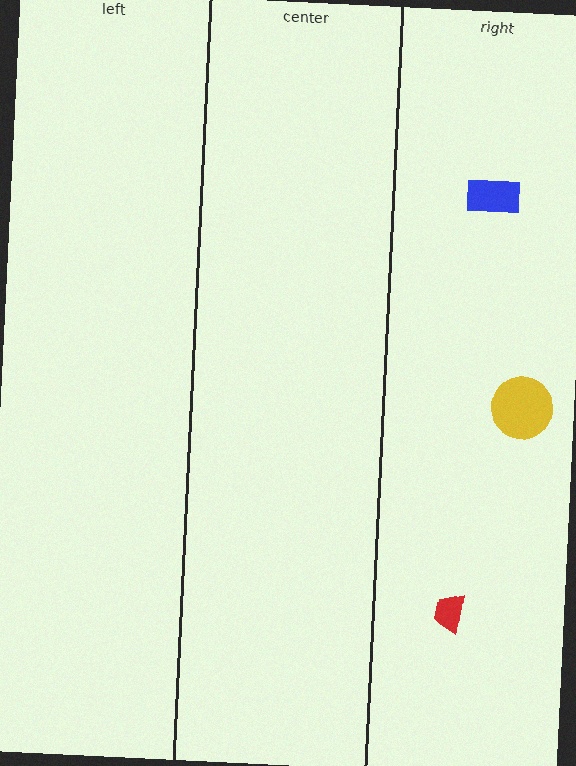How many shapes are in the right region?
3.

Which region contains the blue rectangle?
The right region.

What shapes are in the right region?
The blue rectangle, the yellow circle, the red trapezoid.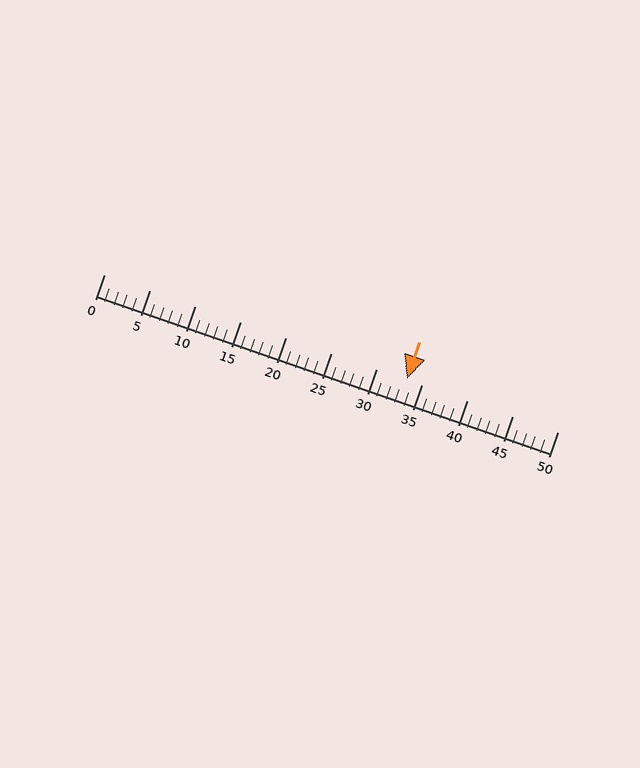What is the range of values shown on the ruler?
The ruler shows values from 0 to 50.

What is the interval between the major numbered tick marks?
The major tick marks are spaced 5 units apart.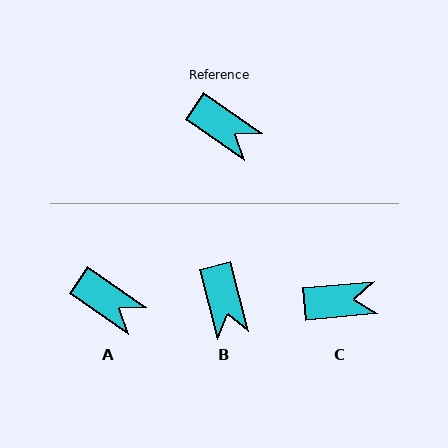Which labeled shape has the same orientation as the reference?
A.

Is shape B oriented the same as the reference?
No, it is off by about 41 degrees.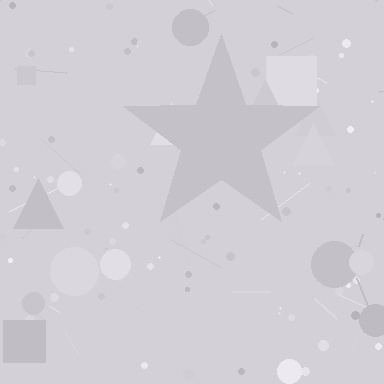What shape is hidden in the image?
A star is hidden in the image.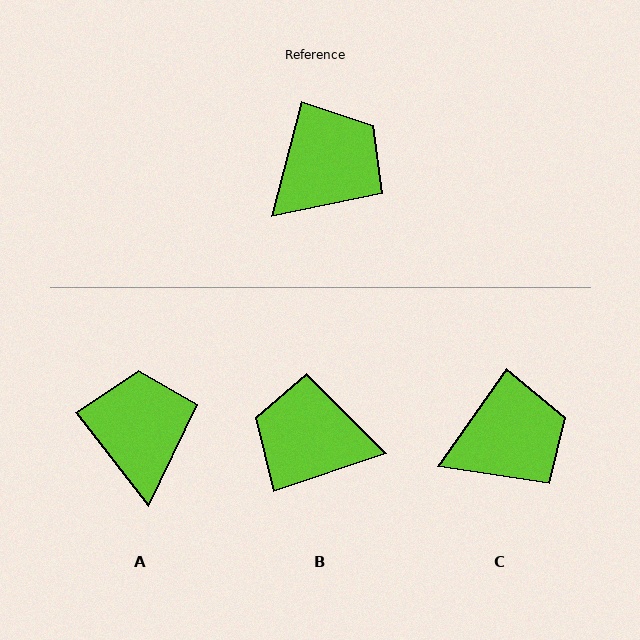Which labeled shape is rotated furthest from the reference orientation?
B, about 123 degrees away.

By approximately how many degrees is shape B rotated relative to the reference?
Approximately 123 degrees counter-clockwise.